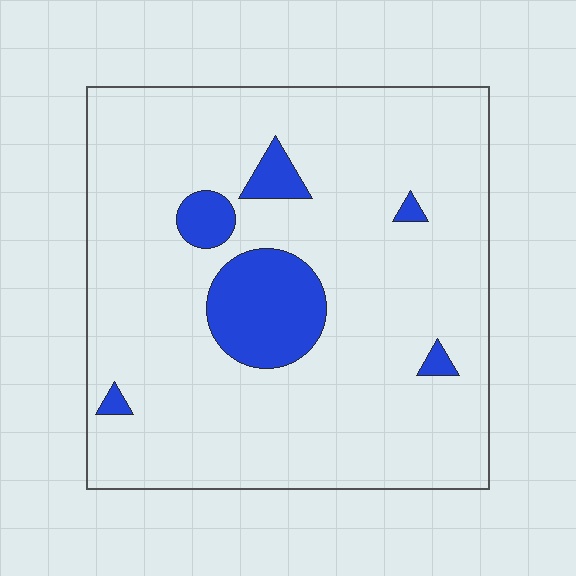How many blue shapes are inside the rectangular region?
6.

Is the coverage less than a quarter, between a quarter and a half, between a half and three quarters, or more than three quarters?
Less than a quarter.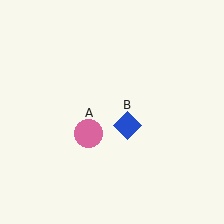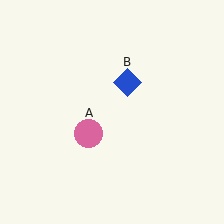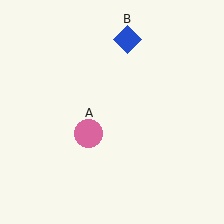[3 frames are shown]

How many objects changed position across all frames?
1 object changed position: blue diamond (object B).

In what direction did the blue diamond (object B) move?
The blue diamond (object B) moved up.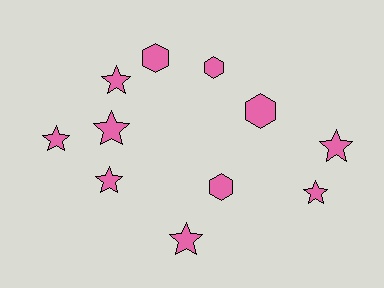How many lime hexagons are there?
There are no lime hexagons.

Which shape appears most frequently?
Star, with 7 objects.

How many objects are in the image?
There are 11 objects.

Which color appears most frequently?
Pink, with 11 objects.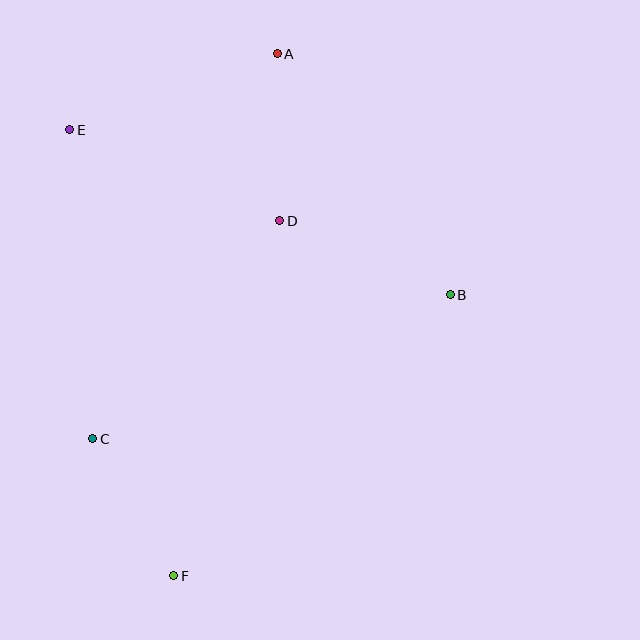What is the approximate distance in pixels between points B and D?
The distance between B and D is approximately 186 pixels.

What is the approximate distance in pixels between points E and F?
The distance between E and F is approximately 458 pixels.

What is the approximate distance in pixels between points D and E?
The distance between D and E is approximately 229 pixels.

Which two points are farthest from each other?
Points A and F are farthest from each other.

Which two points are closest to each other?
Points C and F are closest to each other.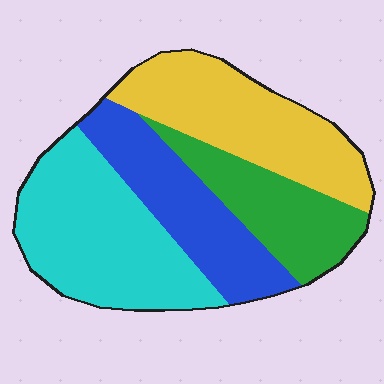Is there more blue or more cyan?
Cyan.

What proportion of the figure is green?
Green takes up about one fifth (1/5) of the figure.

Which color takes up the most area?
Cyan, at roughly 30%.